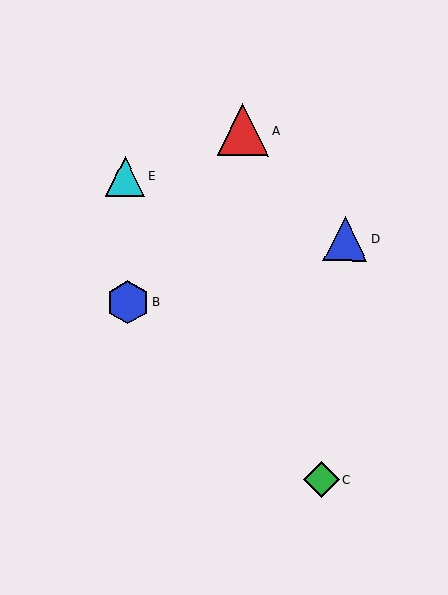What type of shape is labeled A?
Shape A is a red triangle.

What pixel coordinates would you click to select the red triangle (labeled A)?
Click at (243, 130) to select the red triangle A.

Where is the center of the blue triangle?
The center of the blue triangle is at (345, 239).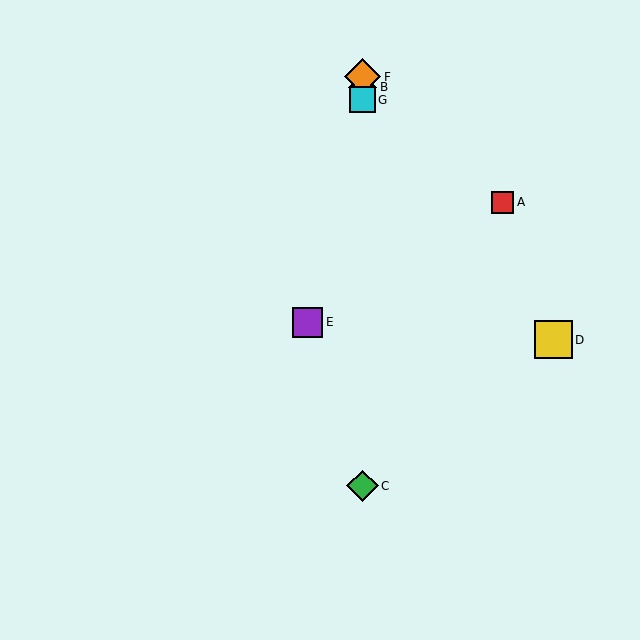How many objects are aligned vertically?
4 objects (B, C, F, G) are aligned vertically.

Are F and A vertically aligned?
No, F is at x≈362 and A is at x≈502.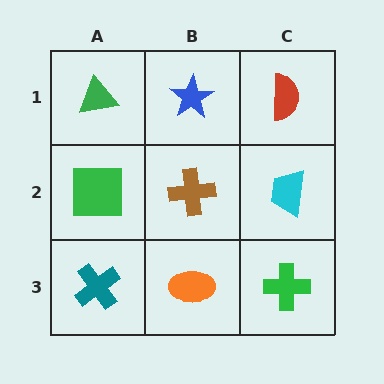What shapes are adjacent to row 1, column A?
A green square (row 2, column A), a blue star (row 1, column B).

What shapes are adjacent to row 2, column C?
A red semicircle (row 1, column C), a green cross (row 3, column C), a brown cross (row 2, column B).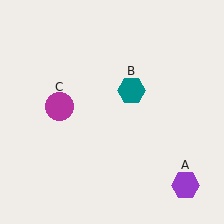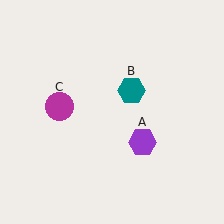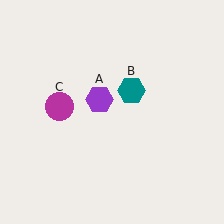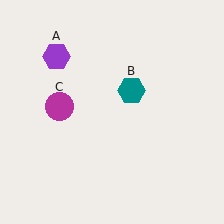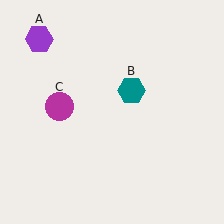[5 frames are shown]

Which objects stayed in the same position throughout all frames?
Teal hexagon (object B) and magenta circle (object C) remained stationary.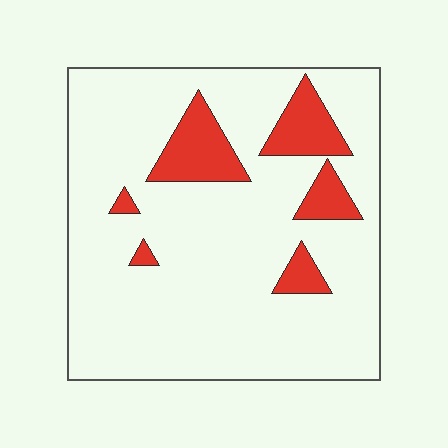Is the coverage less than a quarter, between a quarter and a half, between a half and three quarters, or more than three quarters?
Less than a quarter.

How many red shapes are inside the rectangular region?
6.